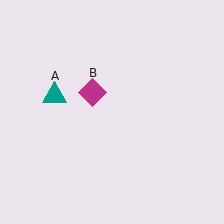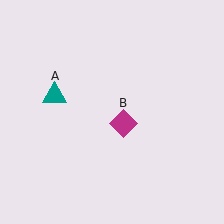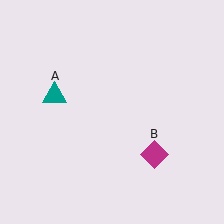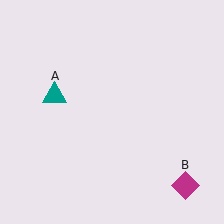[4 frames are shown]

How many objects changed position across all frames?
1 object changed position: magenta diamond (object B).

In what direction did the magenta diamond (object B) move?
The magenta diamond (object B) moved down and to the right.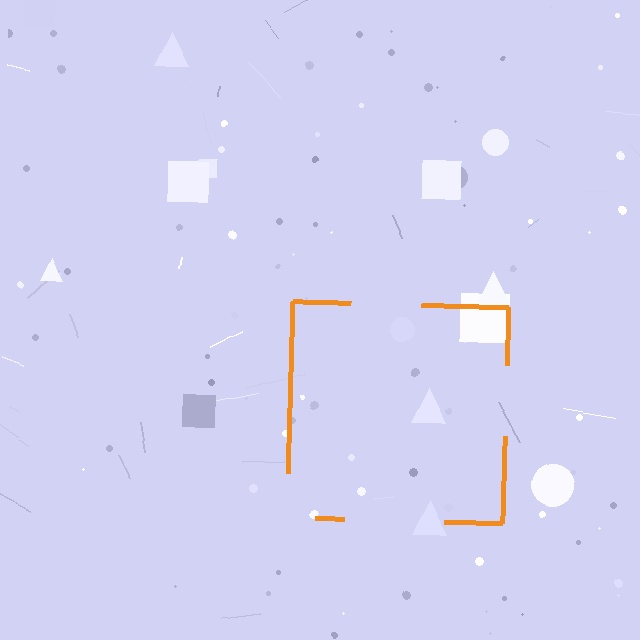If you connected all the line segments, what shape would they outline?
They would outline a square.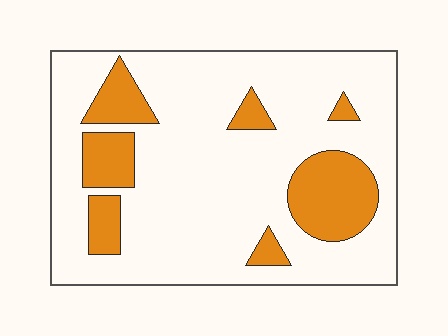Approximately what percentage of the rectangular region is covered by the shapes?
Approximately 20%.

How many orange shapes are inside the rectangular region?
7.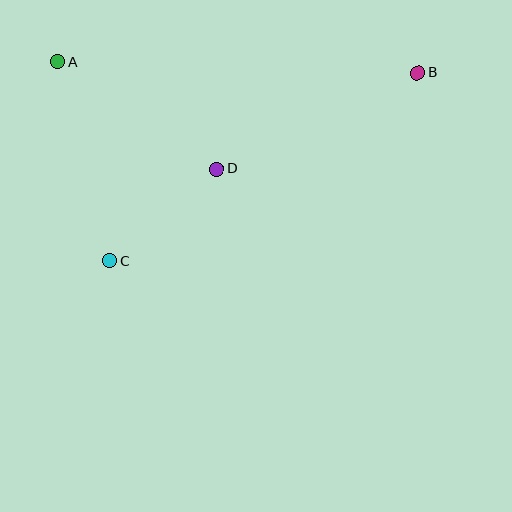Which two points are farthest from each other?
Points B and C are farthest from each other.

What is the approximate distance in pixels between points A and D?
The distance between A and D is approximately 191 pixels.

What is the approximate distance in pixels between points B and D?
The distance between B and D is approximately 223 pixels.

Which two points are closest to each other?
Points C and D are closest to each other.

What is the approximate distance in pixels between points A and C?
The distance between A and C is approximately 206 pixels.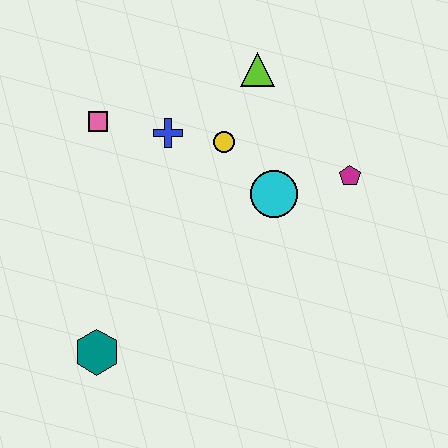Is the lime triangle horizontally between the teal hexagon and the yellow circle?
No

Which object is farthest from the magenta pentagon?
The teal hexagon is farthest from the magenta pentagon.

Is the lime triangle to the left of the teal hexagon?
No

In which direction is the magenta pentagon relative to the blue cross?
The magenta pentagon is to the right of the blue cross.